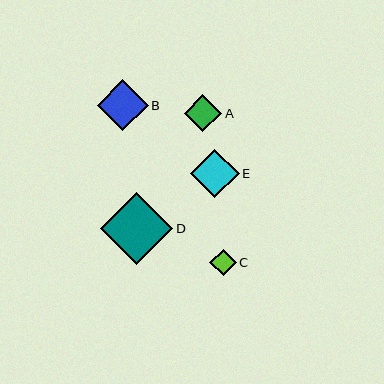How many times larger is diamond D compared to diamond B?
Diamond D is approximately 1.4 times the size of diamond B.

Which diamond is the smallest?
Diamond C is the smallest with a size of approximately 26 pixels.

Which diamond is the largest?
Diamond D is the largest with a size of approximately 72 pixels.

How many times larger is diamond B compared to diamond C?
Diamond B is approximately 1.9 times the size of diamond C.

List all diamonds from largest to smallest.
From largest to smallest: D, B, E, A, C.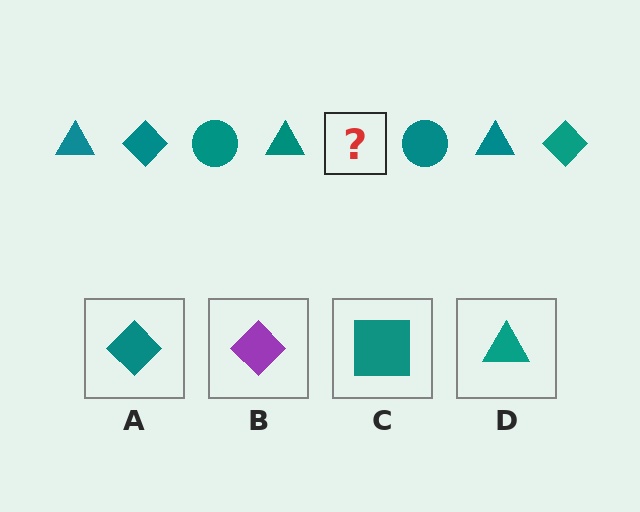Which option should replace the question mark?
Option A.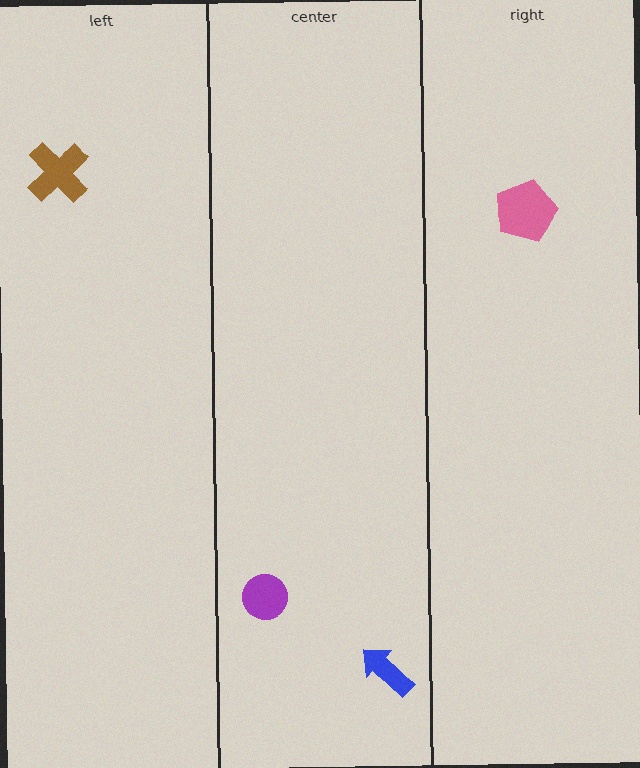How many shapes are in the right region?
1.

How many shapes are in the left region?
1.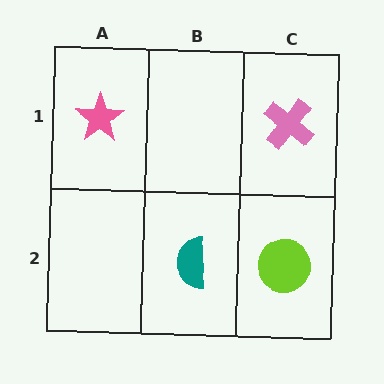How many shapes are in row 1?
2 shapes.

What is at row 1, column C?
A pink cross.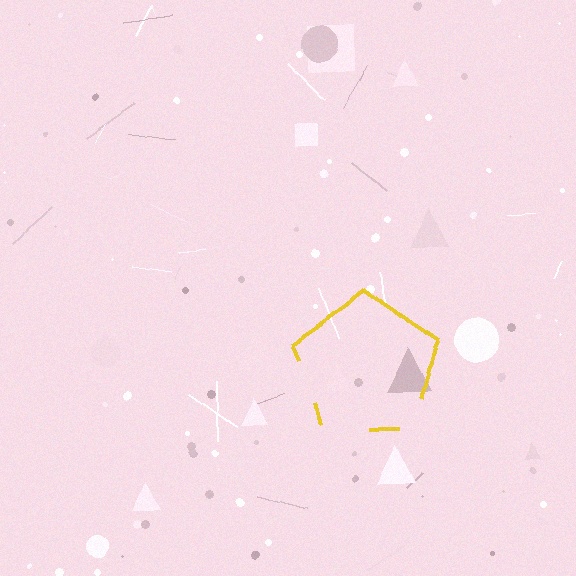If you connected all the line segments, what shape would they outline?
They would outline a pentagon.